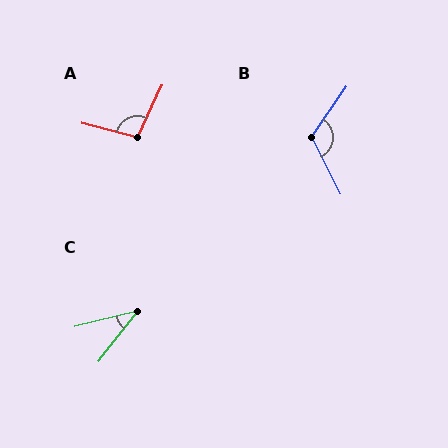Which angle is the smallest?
C, at approximately 38 degrees.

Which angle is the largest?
B, at approximately 118 degrees.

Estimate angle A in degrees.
Approximately 101 degrees.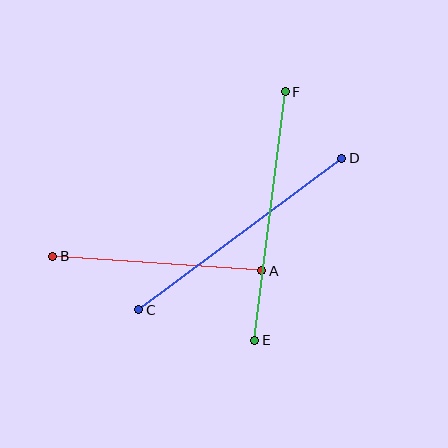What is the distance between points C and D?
The distance is approximately 253 pixels.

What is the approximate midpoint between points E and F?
The midpoint is at approximately (270, 216) pixels.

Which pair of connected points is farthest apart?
Points C and D are farthest apart.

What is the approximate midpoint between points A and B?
The midpoint is at approximately (157, 264) pixels.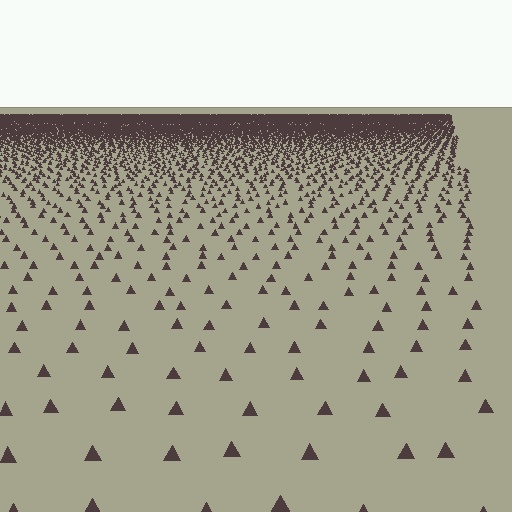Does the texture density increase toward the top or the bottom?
Density increases toward the top.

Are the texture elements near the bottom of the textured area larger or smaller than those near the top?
Larger. Near the bottom, elements are closer to the viewer and appear at a bigger on-screen size.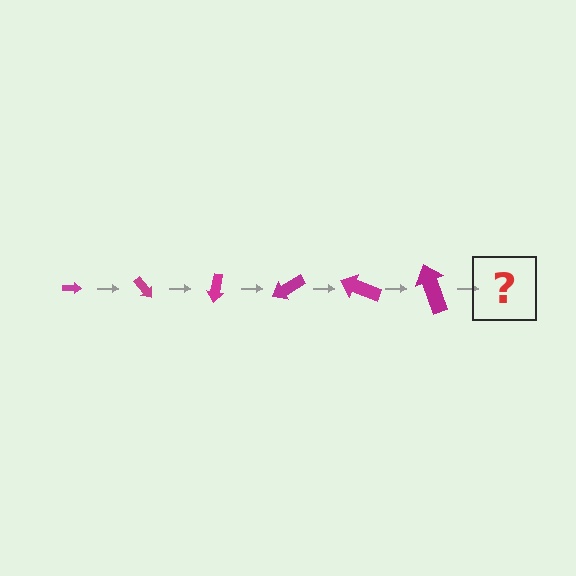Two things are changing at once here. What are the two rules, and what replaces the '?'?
The two rules are that the arrow grows larger each step and it rotates 50 degrees each step. The '?' should be an arrow, larger than the previous one and rotated 300 degrees from the start.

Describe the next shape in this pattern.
It should be an arrow, larger than the previous one and rotated 300 degrees from the start.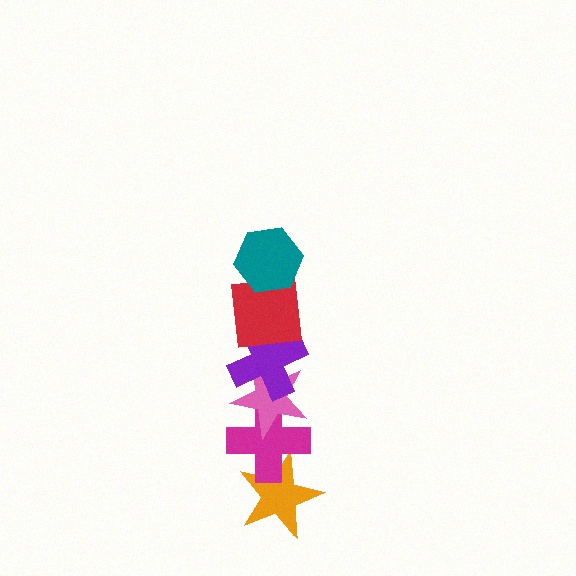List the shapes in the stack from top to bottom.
From top to bottom: the teal hexagon, the red square, the purple cross, the pink star, the magenta cross, the orange star.